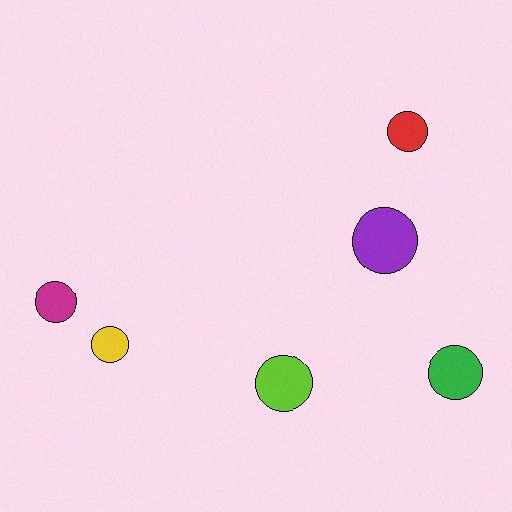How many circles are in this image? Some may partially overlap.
There are 6 circles.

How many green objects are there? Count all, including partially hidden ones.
There is 1 green object.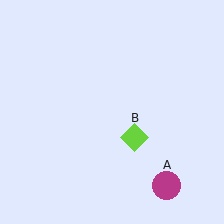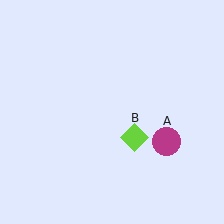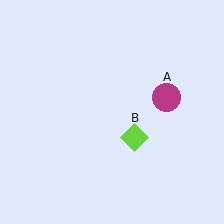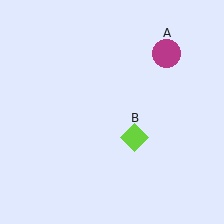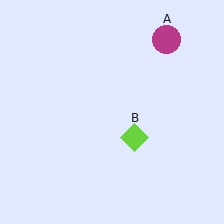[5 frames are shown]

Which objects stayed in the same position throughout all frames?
Lime diamond (object B) remained stationary.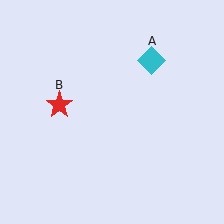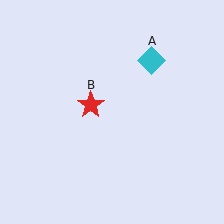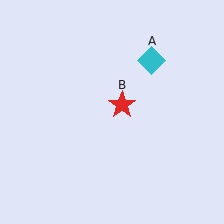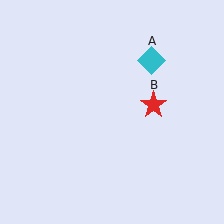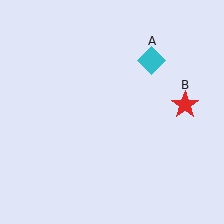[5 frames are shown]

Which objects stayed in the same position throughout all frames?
Cyan diamond (object A) remained stationary.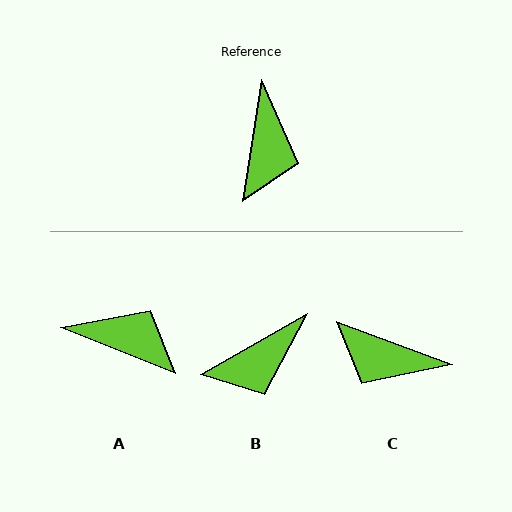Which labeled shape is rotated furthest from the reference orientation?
C, about 102 degrees away.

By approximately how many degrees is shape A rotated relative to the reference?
Approximately 77 degrees counter-clockwise.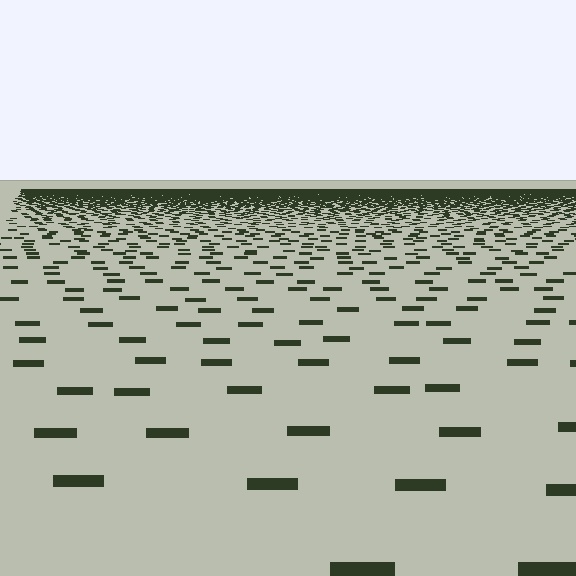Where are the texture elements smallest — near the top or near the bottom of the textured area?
Near the top.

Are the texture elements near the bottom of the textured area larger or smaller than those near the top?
Larger. Near the bottom, elements are closer to the viewer and appear at a bigger on-screen size.